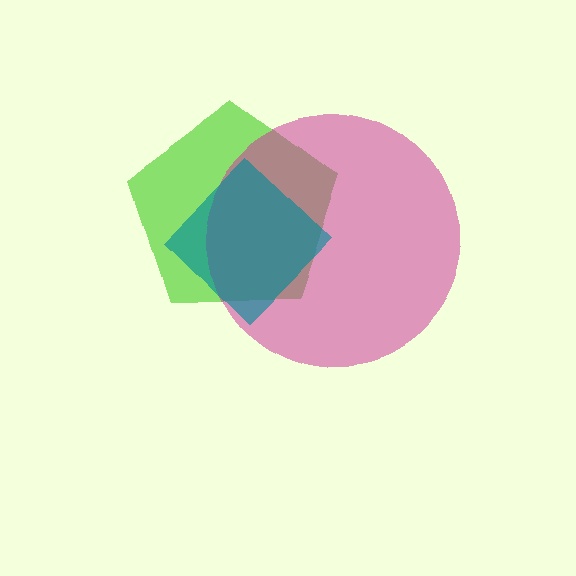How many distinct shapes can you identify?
There are 3 distinct shapes: a lime pentagon, a magenta circle, a teal diamond.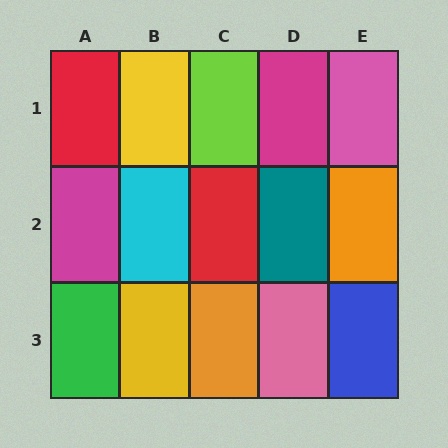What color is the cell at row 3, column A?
Green.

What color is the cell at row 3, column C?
Orange.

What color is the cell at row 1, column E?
Pink.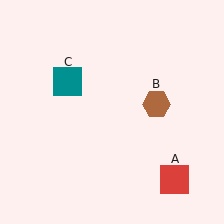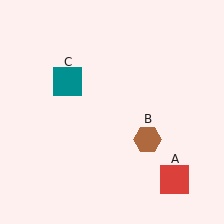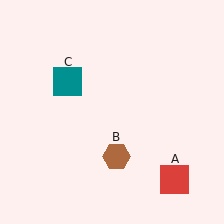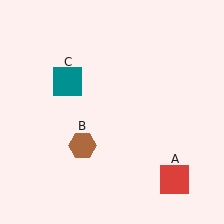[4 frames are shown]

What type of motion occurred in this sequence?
The brown hexagon (object B) rotated clockwise around the center of the scene.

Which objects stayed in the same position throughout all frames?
Red square (object A) and teal square (object C) remained stationary.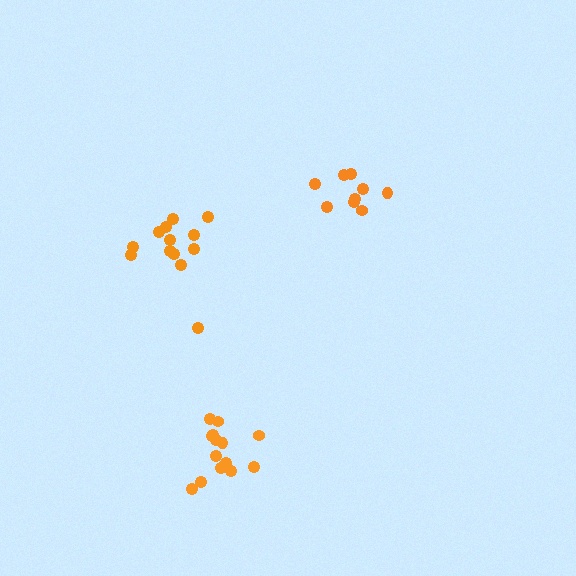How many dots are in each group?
Group 1: 14 dots, Group 2: 13 dots, Group 3: 9 dots (36 total).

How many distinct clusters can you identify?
There are 3 distinct clusters.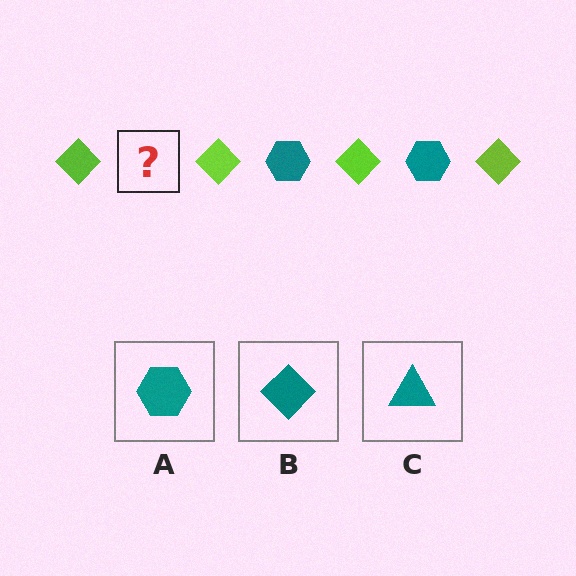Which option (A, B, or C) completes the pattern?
A.